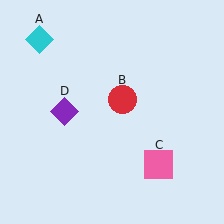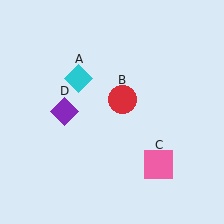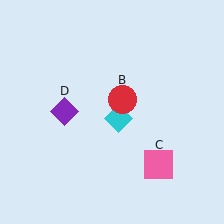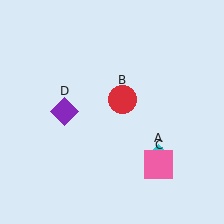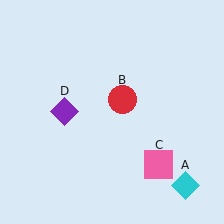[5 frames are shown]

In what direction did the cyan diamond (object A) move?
The cyan diamond (object A) moved down and to the right.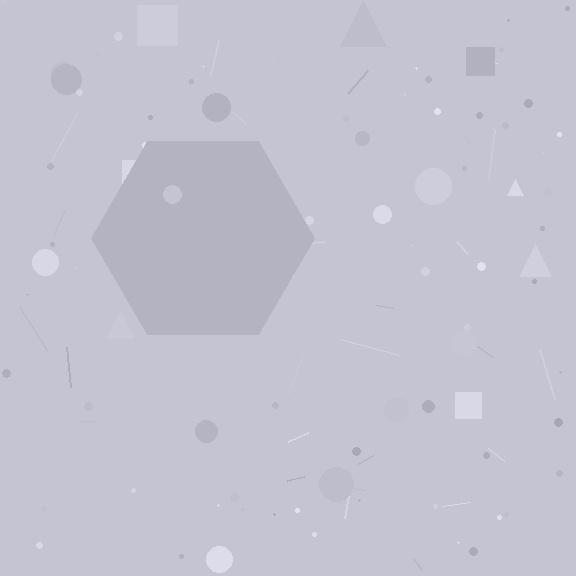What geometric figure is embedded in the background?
A hexagon is embedded in the background.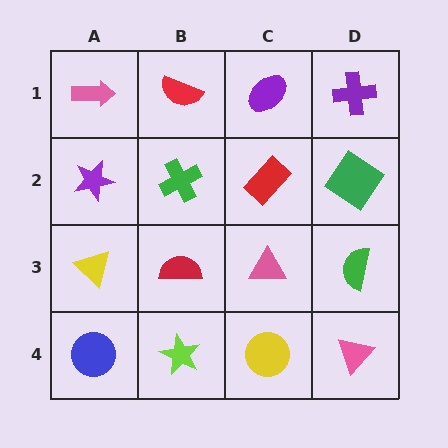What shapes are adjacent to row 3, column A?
A purple star (row 2, column A), a blue circle (row 4, column A), a red semicircle (row 3, column B).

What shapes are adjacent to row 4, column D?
A green semicircle (row 3, column D), a yellow circle (row 4, column C).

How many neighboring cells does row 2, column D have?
3.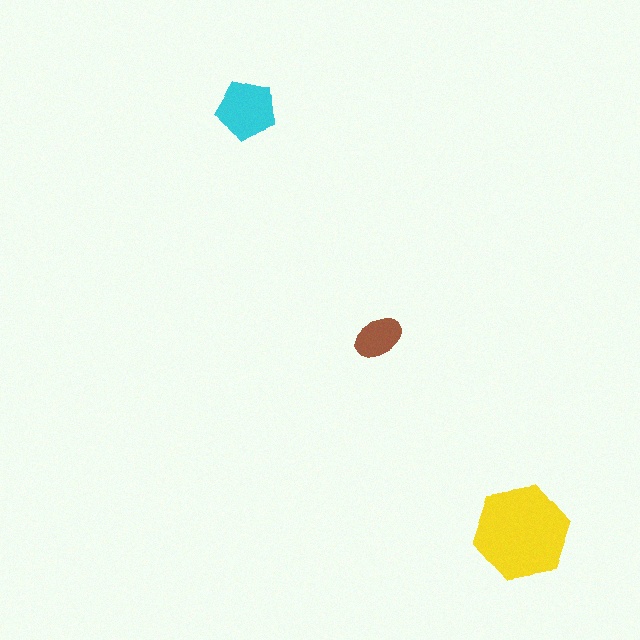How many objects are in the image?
There are 3 objects in the image.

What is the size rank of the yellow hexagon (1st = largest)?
1st.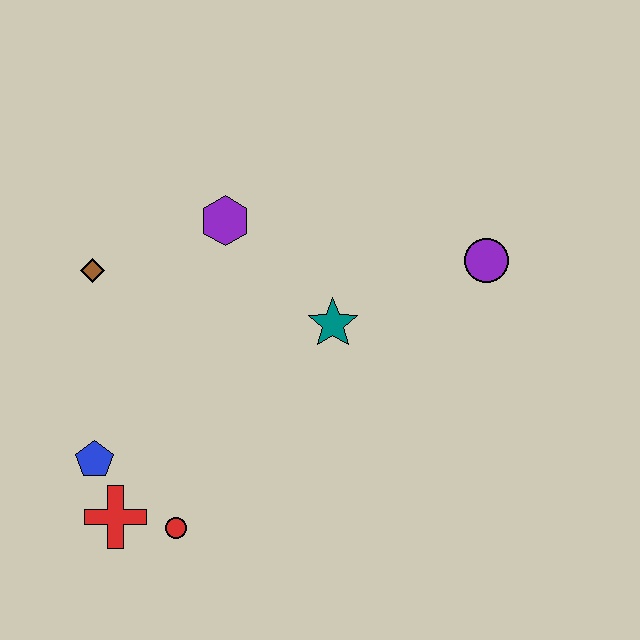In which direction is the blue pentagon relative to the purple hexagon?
The blue pentagon is below the purple hexagon.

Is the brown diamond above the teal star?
Yes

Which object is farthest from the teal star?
The red cross is farthest from the teal star.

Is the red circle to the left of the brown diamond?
No